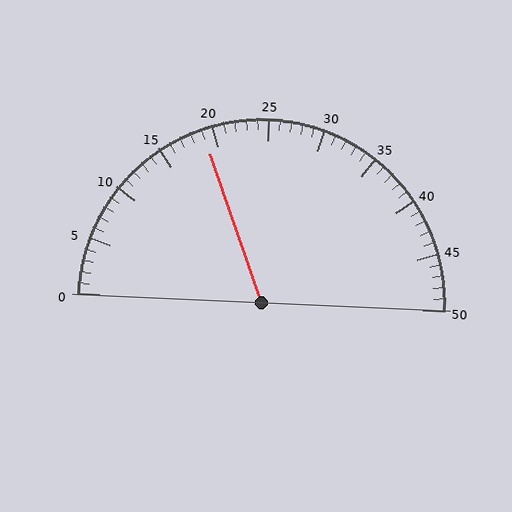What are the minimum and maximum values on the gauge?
The gauge ranges from 0 to 50.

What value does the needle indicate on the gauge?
The needle indicates approximately 19.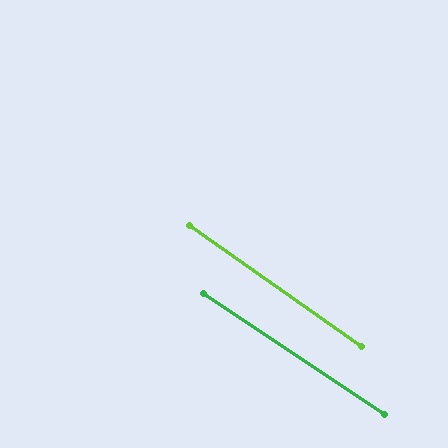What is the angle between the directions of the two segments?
Approximately 1 degree.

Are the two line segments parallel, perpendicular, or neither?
Parallel — their directions differ by only 1.5°.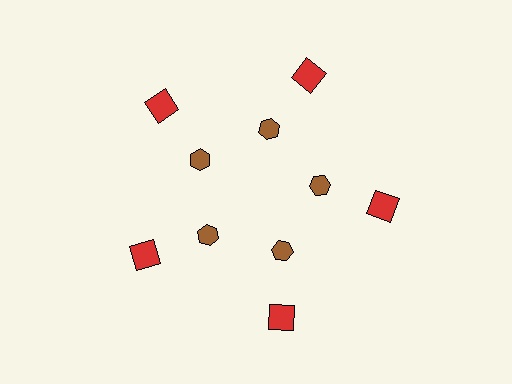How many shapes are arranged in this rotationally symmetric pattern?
There are 10 shapes, arranged in 5 groups of 2.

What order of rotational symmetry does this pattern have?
This pattern has 5-fold rotational symmetry.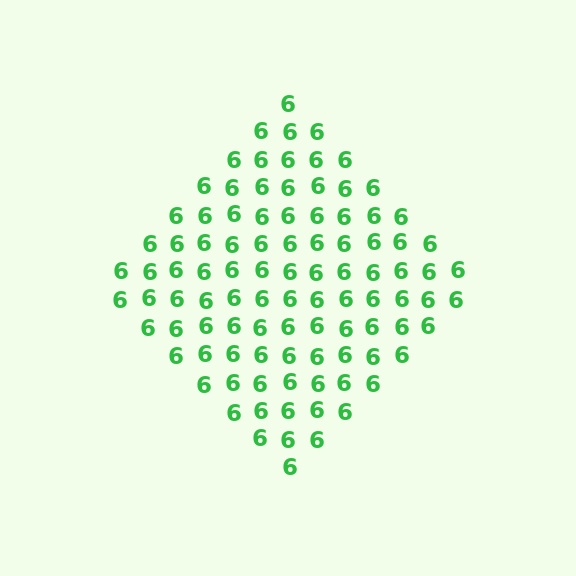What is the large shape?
The large shape is a diamond.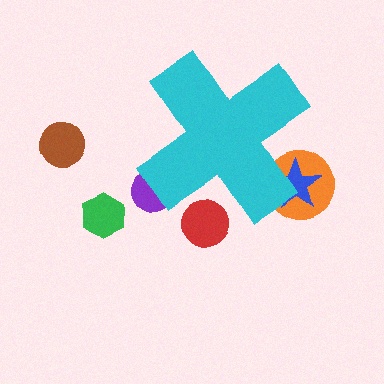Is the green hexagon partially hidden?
No, the green hexagon is fully visible.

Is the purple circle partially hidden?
Yes, the purple circle is partially hidden behind the cyan cross.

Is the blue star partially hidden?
Yes, the blue star is partially hidden behind the cyan cross.